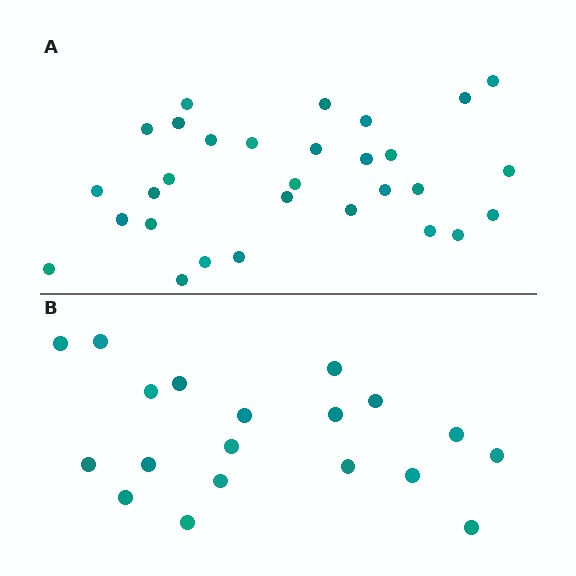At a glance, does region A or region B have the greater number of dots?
Region A (the top region) has more dots.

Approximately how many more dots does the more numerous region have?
Region A has roughly 12 or so more dots than region B.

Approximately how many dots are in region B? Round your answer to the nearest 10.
About 20 dots. (The exact count is 19, which rounds to 20.)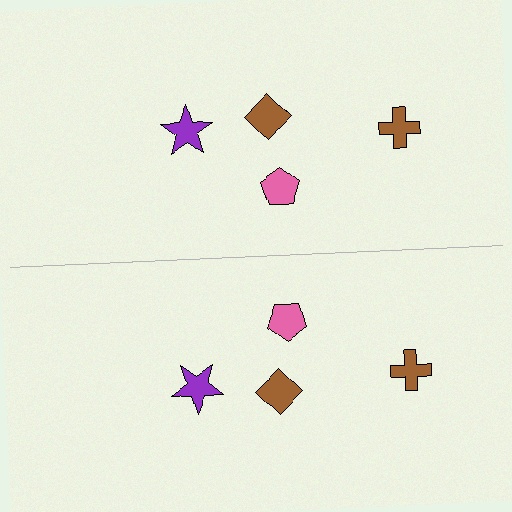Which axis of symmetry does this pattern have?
The pattern has a horizontal axis of symmetry running through the center of the image.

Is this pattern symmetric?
Yes, this pattern has bilateral (reflection) symmetry.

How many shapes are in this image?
There are 8 shapes in this image.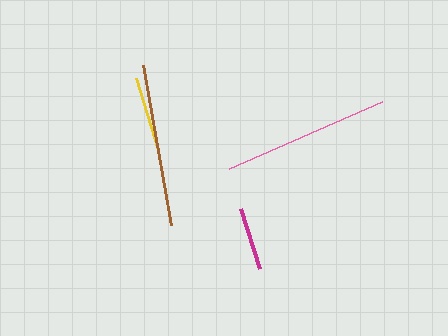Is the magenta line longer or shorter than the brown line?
The brown line is longer than the magenta line.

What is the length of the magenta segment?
The magenta segment is approximately 63 pixels long.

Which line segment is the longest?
The pink line is the longest at approximately 167 pixels.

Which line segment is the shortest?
The magenta line is the shortest at approximately 63 pixels.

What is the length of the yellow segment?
The yellow segment is approximately 75 pixels long.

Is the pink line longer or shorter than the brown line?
The pink line is longer than the brown line.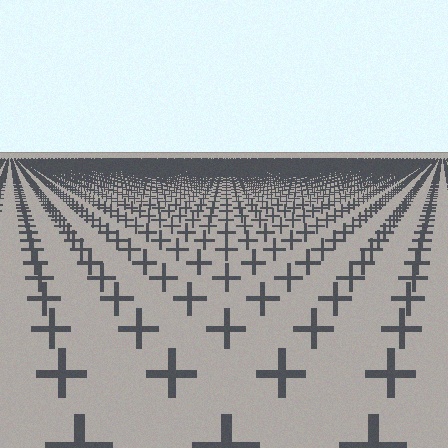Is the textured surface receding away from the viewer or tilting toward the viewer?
The surface is receding away from the viewer. Texture elements get smaller and denser toward the top.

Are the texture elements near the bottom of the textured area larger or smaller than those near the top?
Larger. Near the bottom, elements are closer to the viewer and appear at a bigger on-screen size.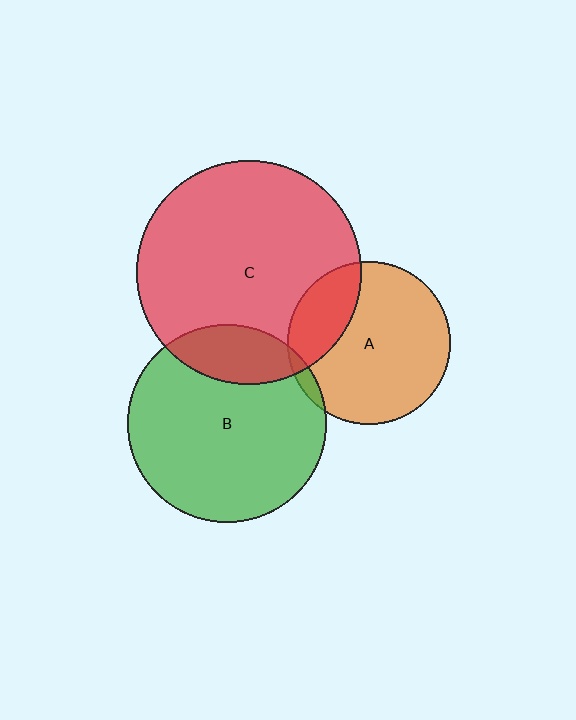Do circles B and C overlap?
Yes.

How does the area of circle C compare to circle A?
Approximately 1.9 times.